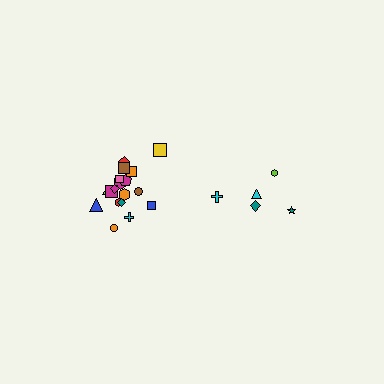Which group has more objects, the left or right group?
The left group.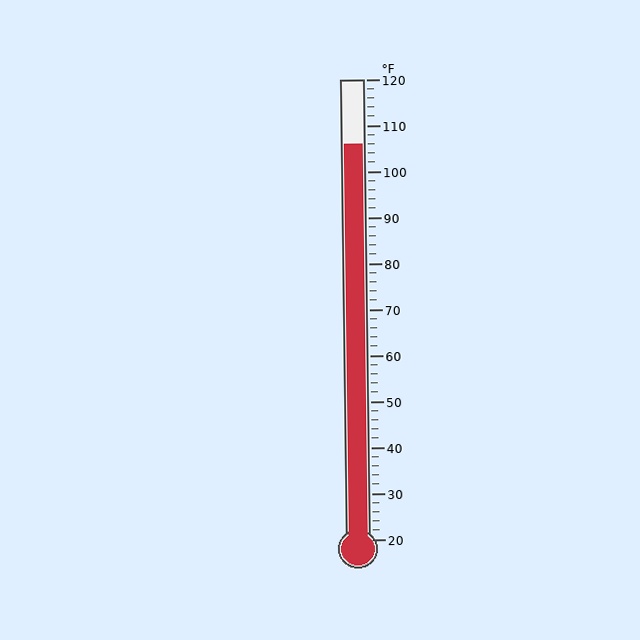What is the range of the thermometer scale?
The thermometer scale ranges from 20°F to 120°F.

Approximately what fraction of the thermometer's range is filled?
The thermometer is filled to approximately 85% of its range.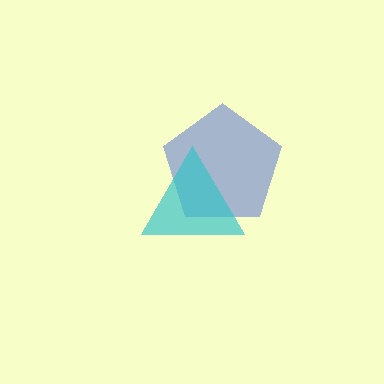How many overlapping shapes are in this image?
There are 2 overlapping shapes in the image.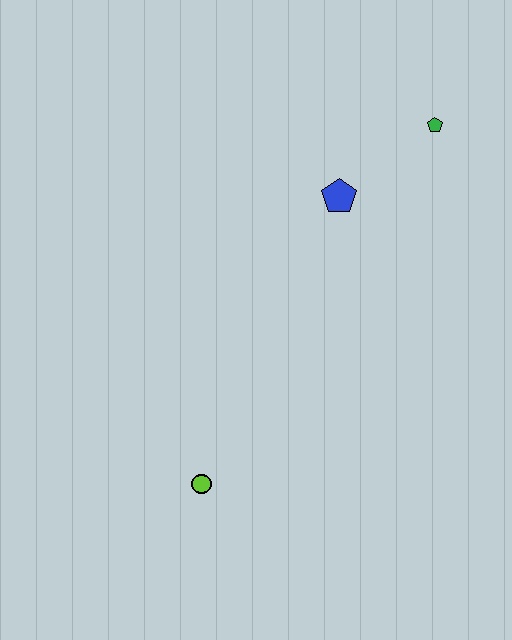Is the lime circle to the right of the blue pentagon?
No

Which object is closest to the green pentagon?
The blue pentagon is closest to the green pentagon.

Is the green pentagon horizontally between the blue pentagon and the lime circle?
No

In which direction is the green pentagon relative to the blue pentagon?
The green pentagon is to the right of the blue pentagon.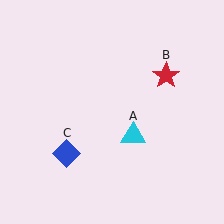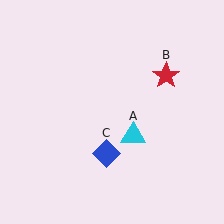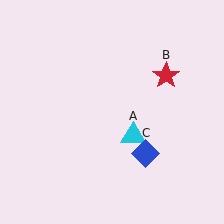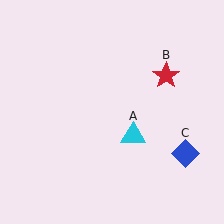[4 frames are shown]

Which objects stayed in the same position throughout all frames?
Cyan triangle (object A) and red star (object B) remained stationary.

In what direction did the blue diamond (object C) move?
The blue diamond (object C) moved right.